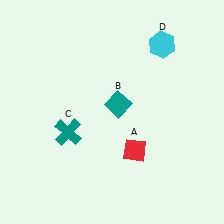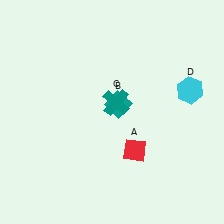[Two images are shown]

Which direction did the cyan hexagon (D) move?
The cyan hexagon (D) moved down.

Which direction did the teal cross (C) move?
The teal cross (C) moved right.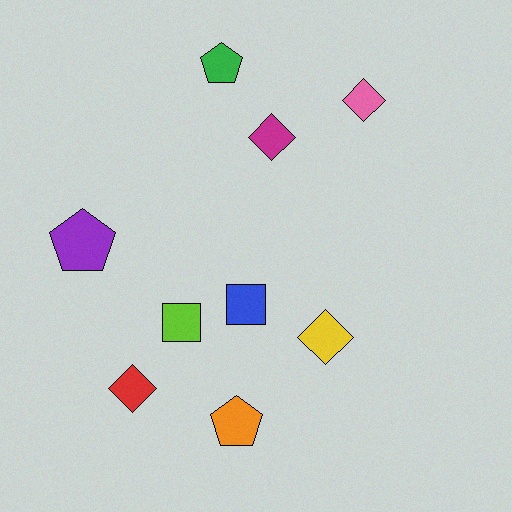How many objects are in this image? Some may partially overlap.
There are 9 objects.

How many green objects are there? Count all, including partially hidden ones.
There is 1 green object.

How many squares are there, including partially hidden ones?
There are 2 squares.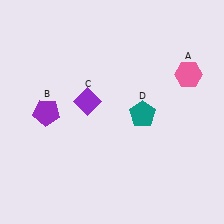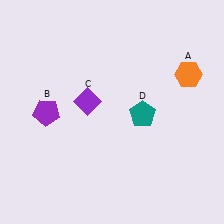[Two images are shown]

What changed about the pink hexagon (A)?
In Image 1, A is pink. In Image 2, it changed to orange.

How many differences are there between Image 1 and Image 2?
There is 1 difference between the two images.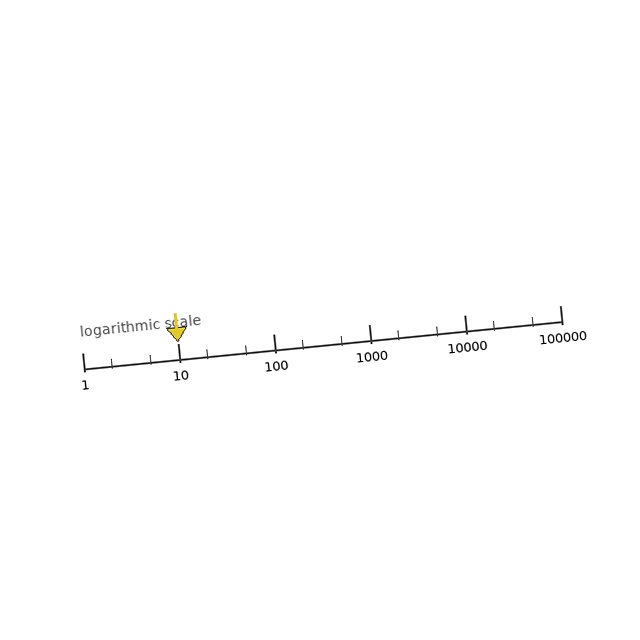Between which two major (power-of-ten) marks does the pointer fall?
The pointer is between 10 and 100.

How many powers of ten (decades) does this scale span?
The scale spans 5 decades, from 1 to 100000.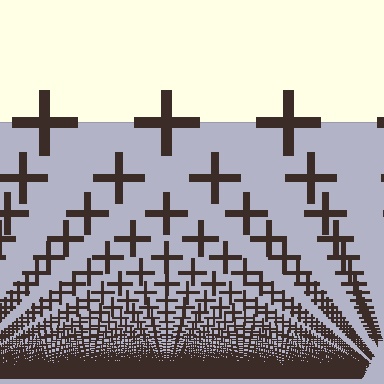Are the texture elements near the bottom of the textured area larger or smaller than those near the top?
Smaller. The gradient is inverted — elements near the bottom are smaller and denser.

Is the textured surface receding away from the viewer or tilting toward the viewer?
The surface appears to tilt toward the viewer. Texture elements get larger and sparser toward the top.